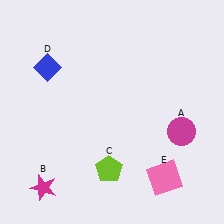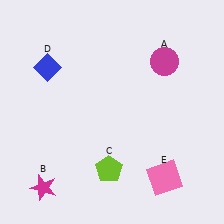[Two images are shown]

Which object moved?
The magenta circle (A) moved up.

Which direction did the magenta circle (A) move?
The magenta circle (A) moved up.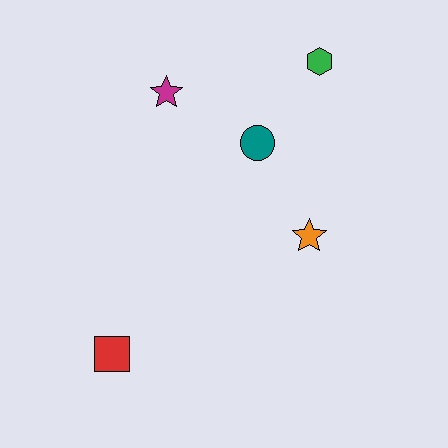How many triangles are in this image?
There are no triangles.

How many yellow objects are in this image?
There are no yellow objects.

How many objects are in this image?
There are 5 objects.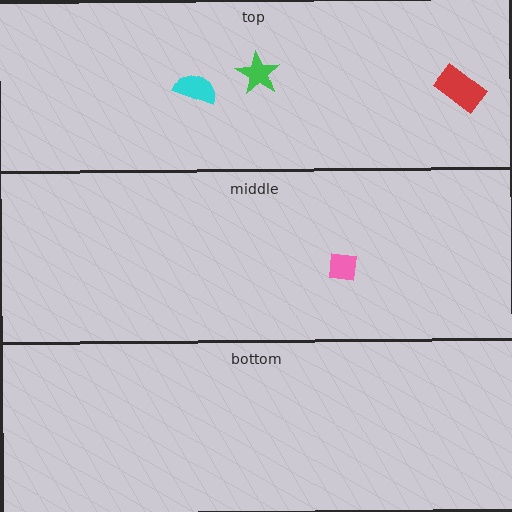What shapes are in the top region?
The cyan semicircle, the green star, the red rectangle.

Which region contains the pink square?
The middle region.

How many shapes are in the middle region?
1.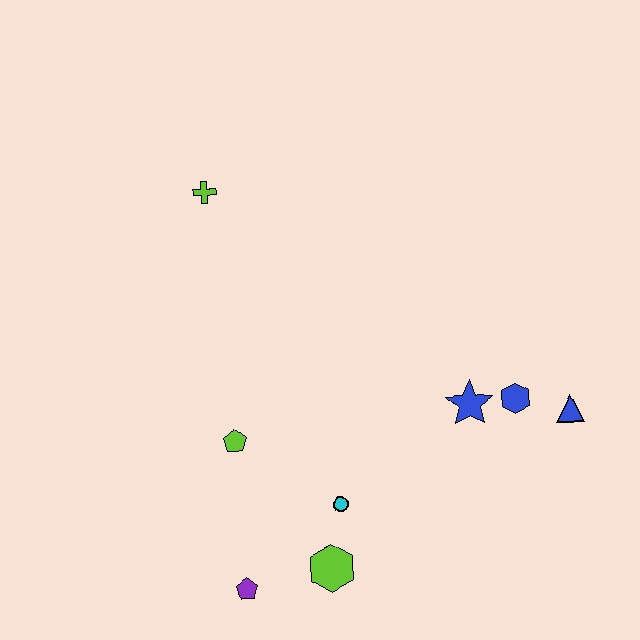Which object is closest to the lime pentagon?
The cyan circle is closest to the lime pentagon.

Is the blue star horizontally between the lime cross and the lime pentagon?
No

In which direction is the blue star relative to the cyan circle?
The blue star is to the right of the cyan circle.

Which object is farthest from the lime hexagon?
The lime cross is farthest from the lime hexagon.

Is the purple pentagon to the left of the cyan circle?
Yes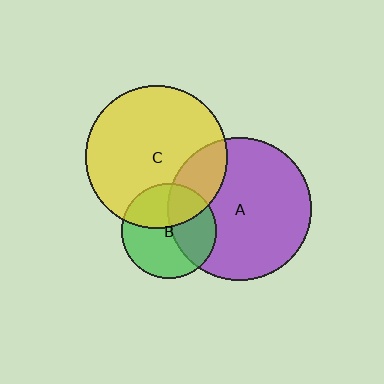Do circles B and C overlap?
Yes.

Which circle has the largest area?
Circle A (purple).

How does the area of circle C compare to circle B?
Approximately 2.3 times.